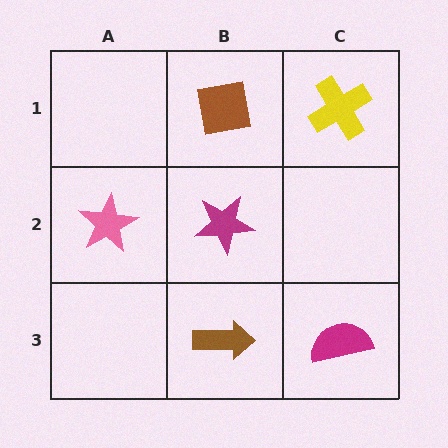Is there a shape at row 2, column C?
No, that cell is empty.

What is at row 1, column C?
A yellow cross.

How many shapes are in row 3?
2 shapes.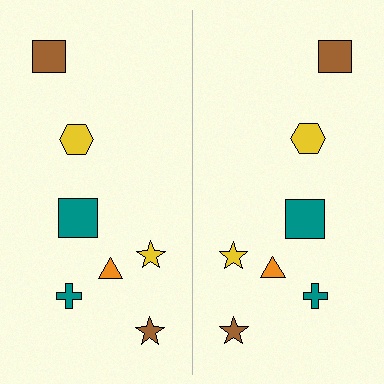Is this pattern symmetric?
Yes, this pattern has bilateral (reflection) symmetry.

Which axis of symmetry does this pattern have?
The pattern has a vertical axis of symmetry running through the center of the image.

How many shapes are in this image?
There are 14 shapes in this image.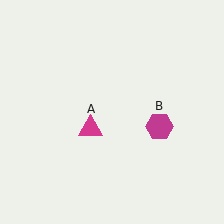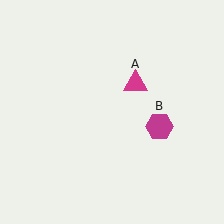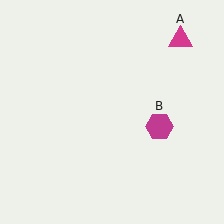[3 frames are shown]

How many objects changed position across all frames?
1 object changed position: magenta triangle (object A).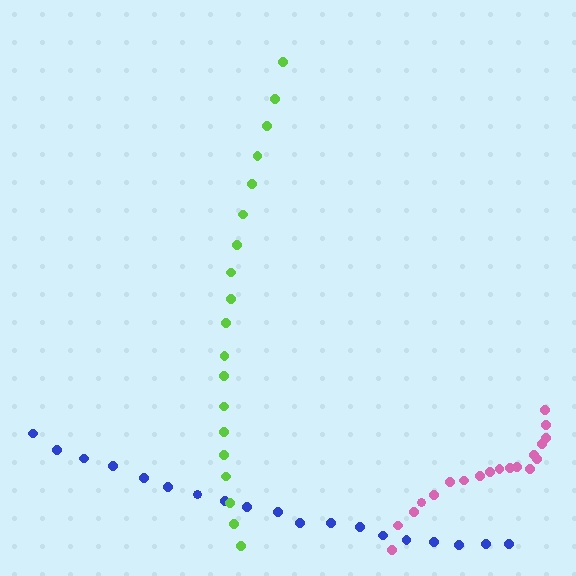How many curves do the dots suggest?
There are 3 distinct paths.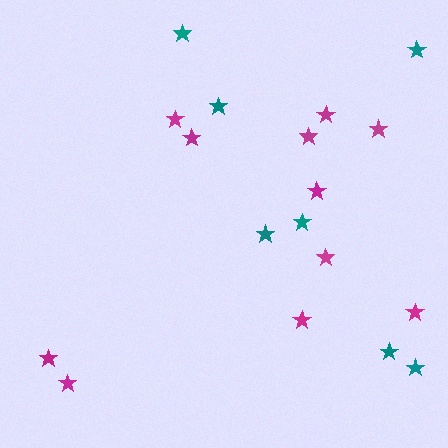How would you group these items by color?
There are 2 groups: one group of magenta stars (11) and one group of teal stars (7).